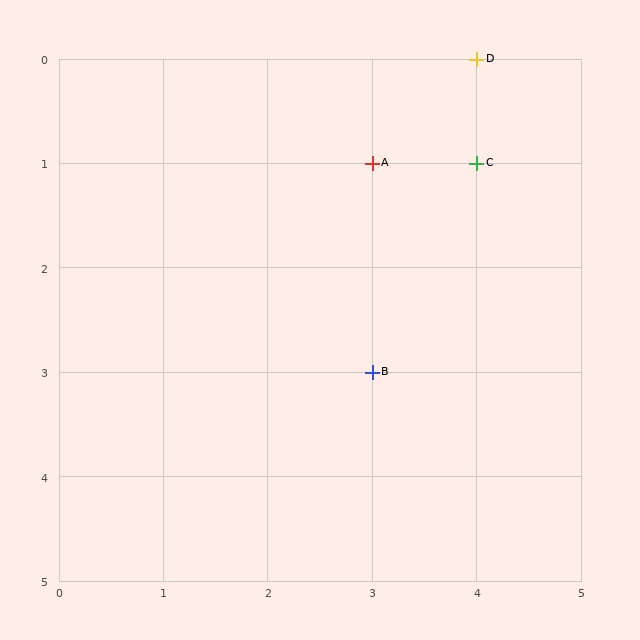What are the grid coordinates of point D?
Point D is at grid coordinates (4, 0).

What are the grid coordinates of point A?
Point A is at grid coordinates (3, 1).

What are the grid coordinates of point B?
Point B is at grid coordinates (3, 3).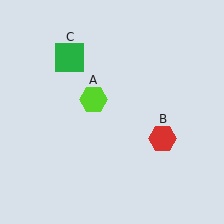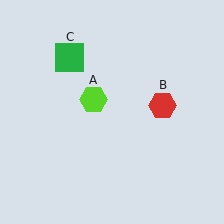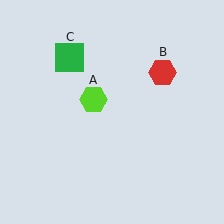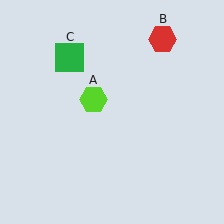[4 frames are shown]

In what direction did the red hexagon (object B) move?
The red hexagon (object B) moved up.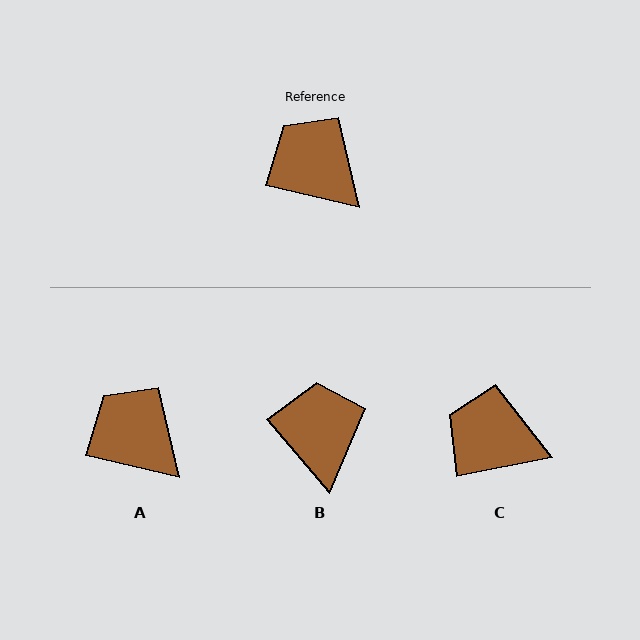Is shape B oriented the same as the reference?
No, it is off by about 36 degrees.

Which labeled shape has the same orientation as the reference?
A.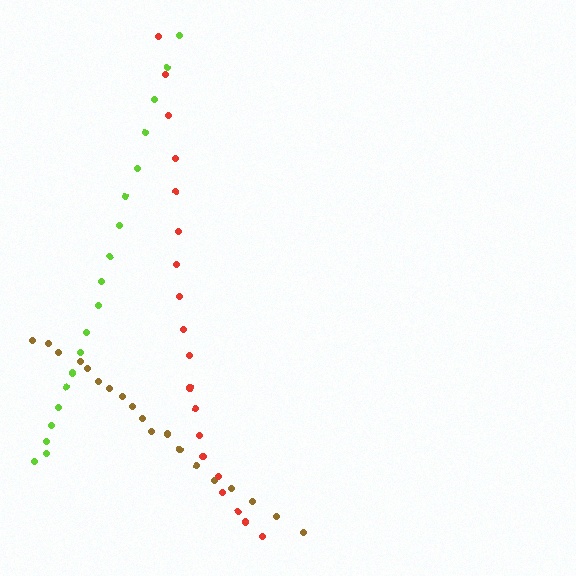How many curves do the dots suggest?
There are 3 distinct paths.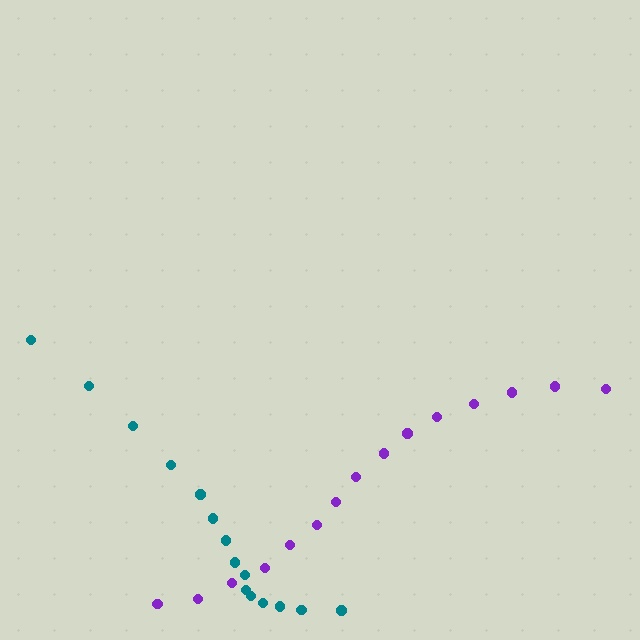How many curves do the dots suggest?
There are 2 distinct paths.